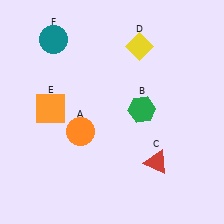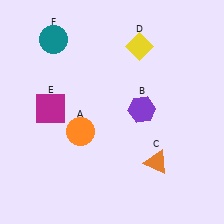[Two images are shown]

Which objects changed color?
B changed from green to purple. C changed from red to orange. E changed from orange to magenta.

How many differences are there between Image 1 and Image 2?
There are 3 differences between the two images.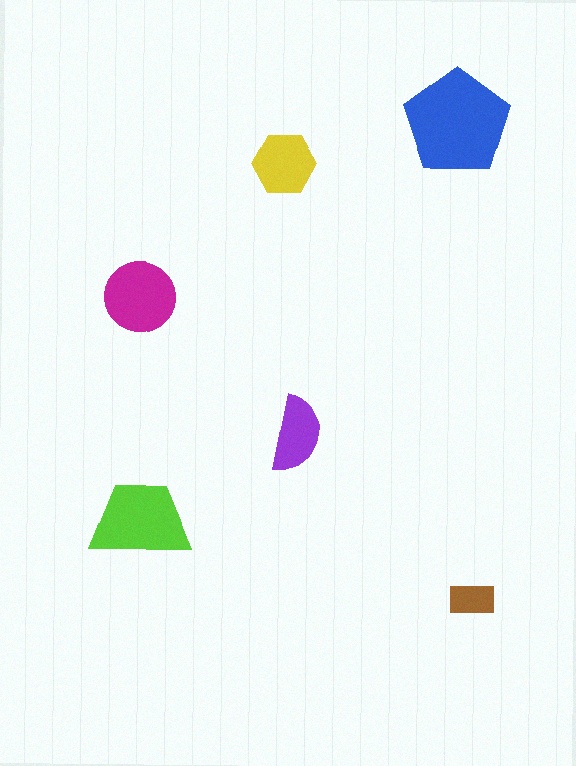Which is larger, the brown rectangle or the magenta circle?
The magenta circle.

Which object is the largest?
The blue pentagon.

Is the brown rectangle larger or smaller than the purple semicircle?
Smaller.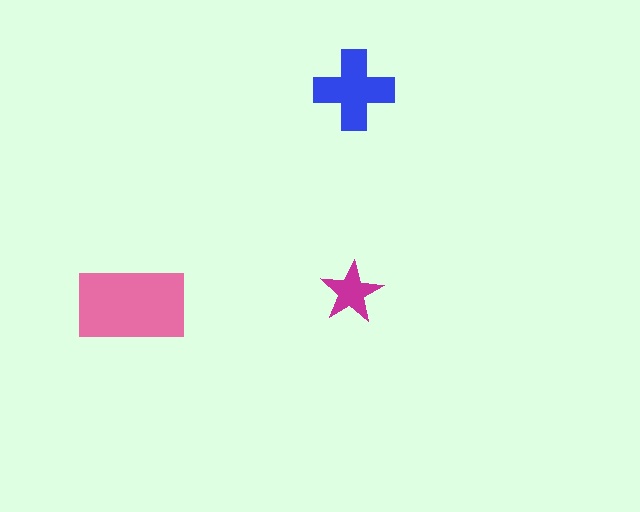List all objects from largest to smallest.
The pink rectangle, the blue cross, the magenta star.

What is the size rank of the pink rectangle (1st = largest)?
1st.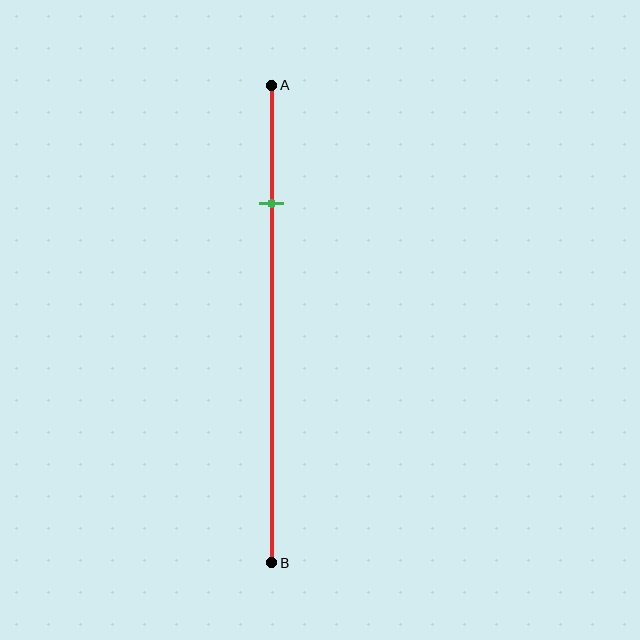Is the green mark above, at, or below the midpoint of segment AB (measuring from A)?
The green mark is above the midpoint of segment AB.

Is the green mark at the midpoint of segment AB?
No, the mark is at about 25% from A, not at the 50% midpoint.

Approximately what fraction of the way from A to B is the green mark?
The green mark is approximately 25% of the way from A to B.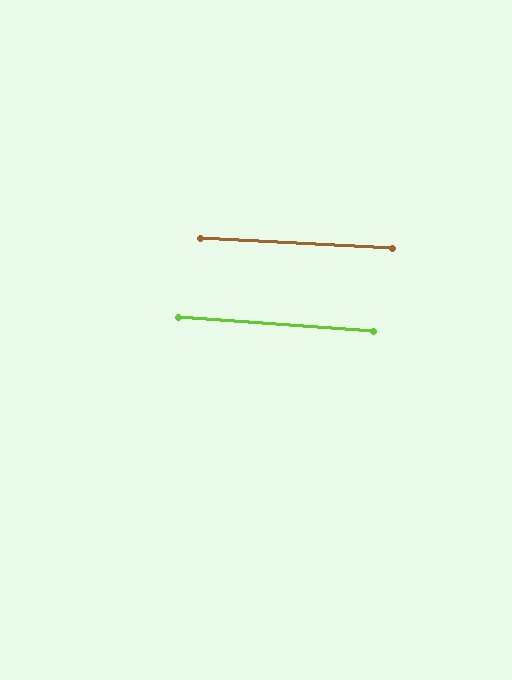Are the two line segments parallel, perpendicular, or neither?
Parallel — their directions differ by only 1.3°.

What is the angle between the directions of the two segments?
Approximately 1 degree.